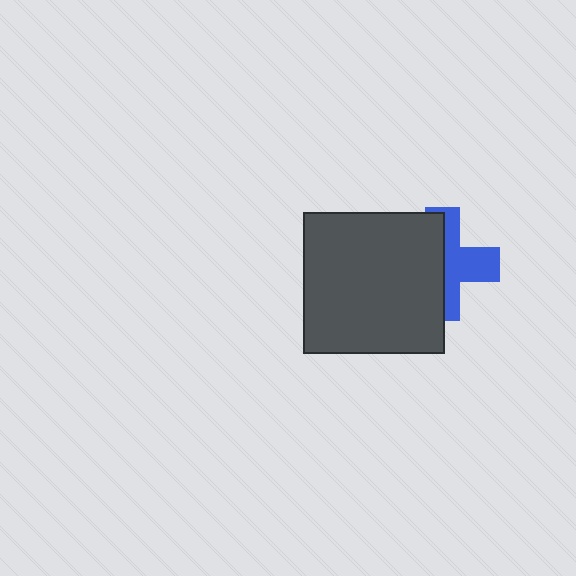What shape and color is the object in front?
The object in front is a dark gray square.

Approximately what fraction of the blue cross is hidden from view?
Roughly 54% of the blue cross is hidden behind the dark gray square.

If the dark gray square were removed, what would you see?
You would see the complete blue cross.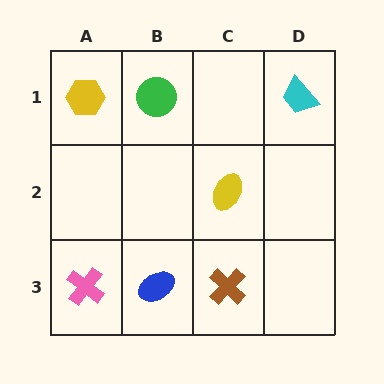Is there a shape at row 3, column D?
No, that cell is empty.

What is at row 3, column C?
A brown cross.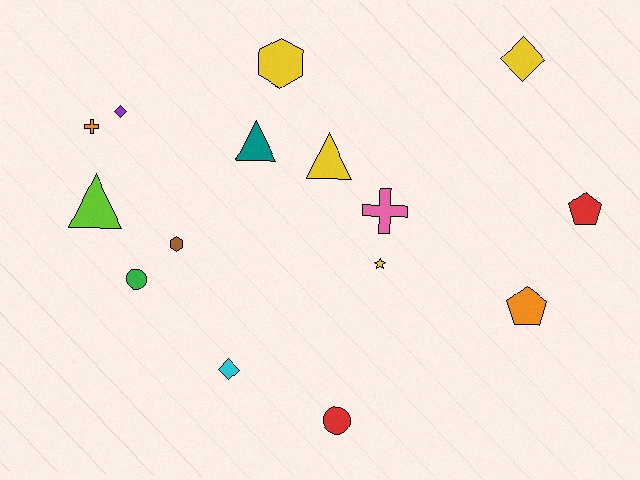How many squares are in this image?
There are no squares.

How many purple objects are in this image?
There is 1 purple object.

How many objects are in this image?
There are 15 objects.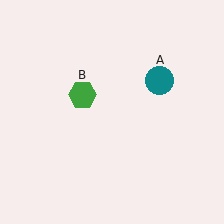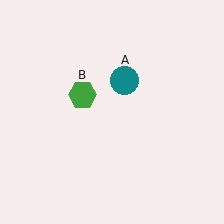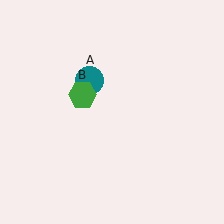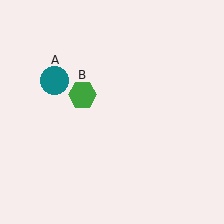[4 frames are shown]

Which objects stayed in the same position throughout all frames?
Green hexagon (object B) remained stationary.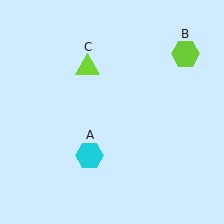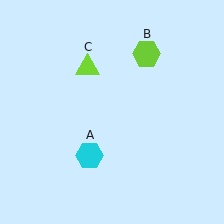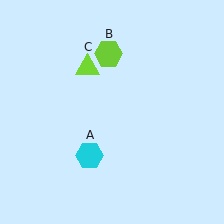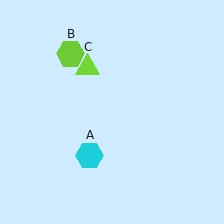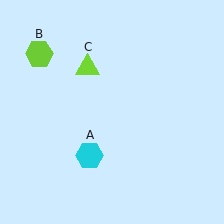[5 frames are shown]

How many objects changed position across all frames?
1 object changed position: lime hexagon (object B).